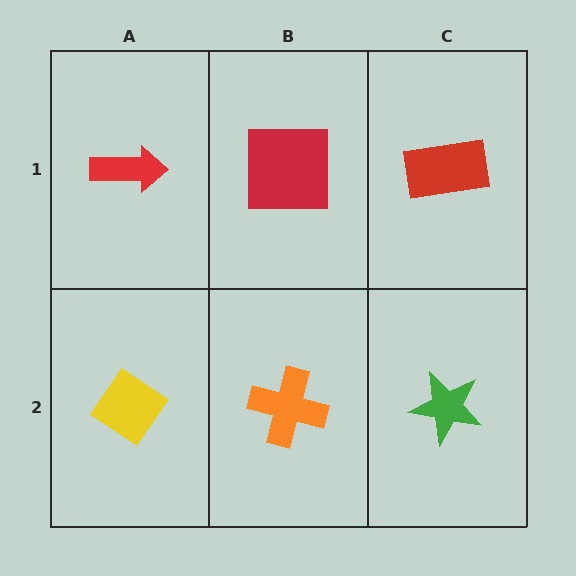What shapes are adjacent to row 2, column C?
A red rectangle (row 1, column C), an orange cross (row 2, column B).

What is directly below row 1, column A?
A yellow diamond.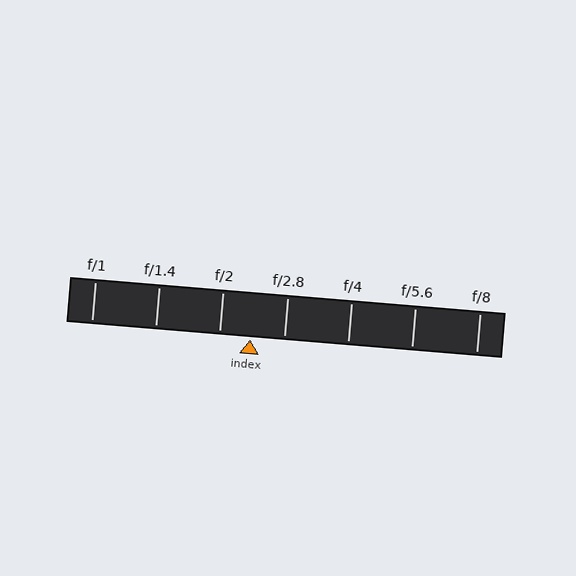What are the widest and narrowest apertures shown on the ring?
The widest aperture shown is f/1 and the narrowest is f/8.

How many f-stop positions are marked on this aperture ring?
There are 7 f-stop positions marked.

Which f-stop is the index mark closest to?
The index mark is closest to f/2.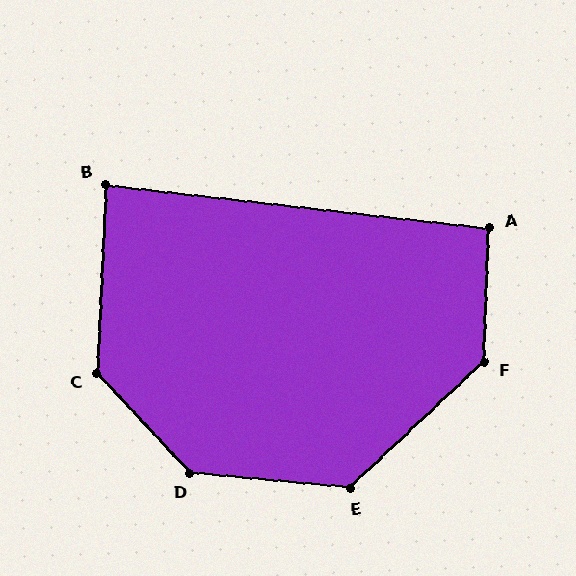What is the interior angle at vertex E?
Approximately 131 degrees (obtuse).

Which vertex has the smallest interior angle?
B, at approximately 86 degrees.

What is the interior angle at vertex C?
Approximately 134 degrees (obtuse).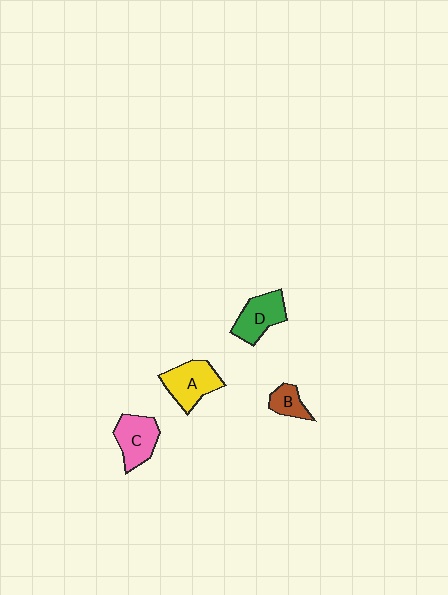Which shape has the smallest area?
Shape B (brown).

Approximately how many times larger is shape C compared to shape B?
Approximately 1.8 times.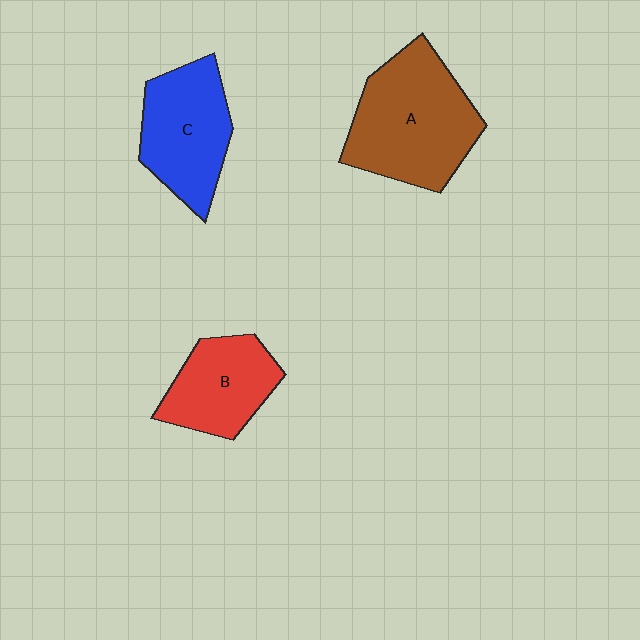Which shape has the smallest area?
Shape B (red).